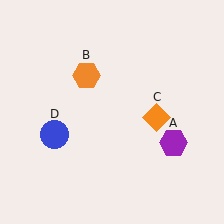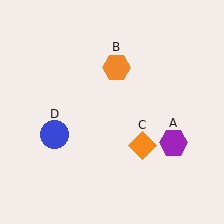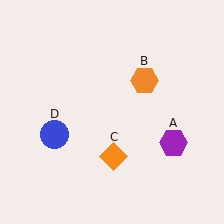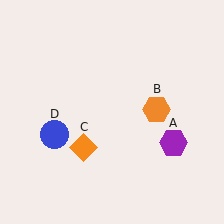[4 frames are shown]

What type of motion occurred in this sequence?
The orange hexagon (object B), orange diamond (object C) rotated clockwise around the center of the scene.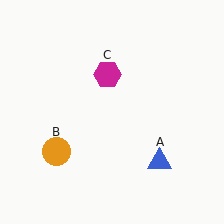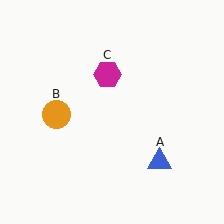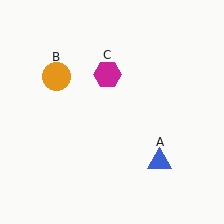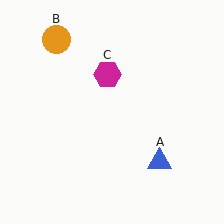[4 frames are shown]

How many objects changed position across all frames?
1 object changed position: orange circle (object B).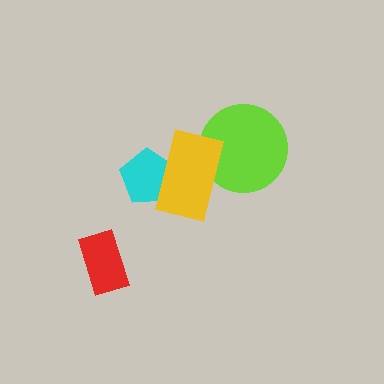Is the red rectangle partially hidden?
No, no other shape covers it.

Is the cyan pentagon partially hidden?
Yes, it is partially covered by another shape.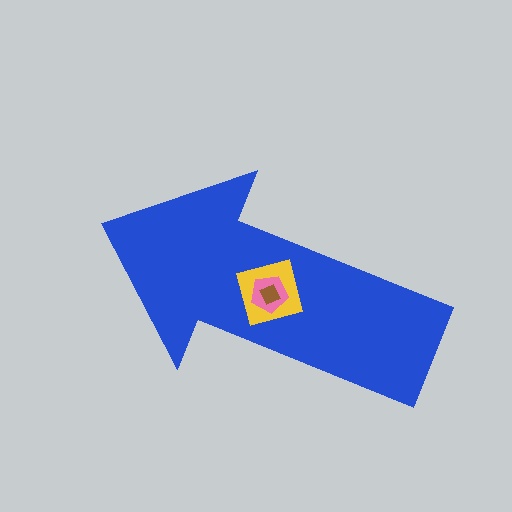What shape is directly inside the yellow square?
The pink pentagon.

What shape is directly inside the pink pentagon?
The brown diamond.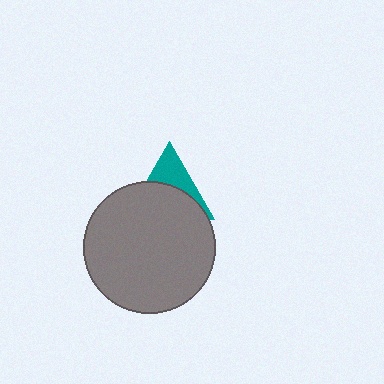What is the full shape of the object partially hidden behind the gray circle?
The partially hidden object is a teal triangle.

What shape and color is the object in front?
The object in front is a gray circle.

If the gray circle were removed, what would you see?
You would see the complete teal triangle.